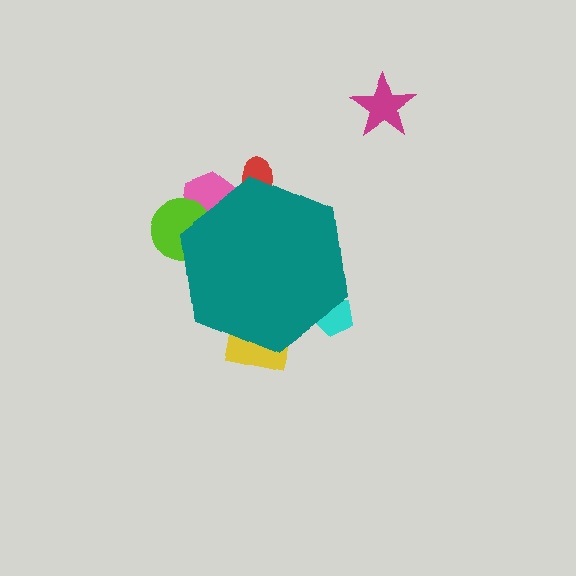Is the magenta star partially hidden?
No, the magenta star is fully visible.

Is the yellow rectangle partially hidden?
Yes, the yellow rectangle is partially hidden behind the teal hexagon.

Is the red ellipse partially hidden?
Yes, the red ellipse is partially hidden behind the teal hexagon.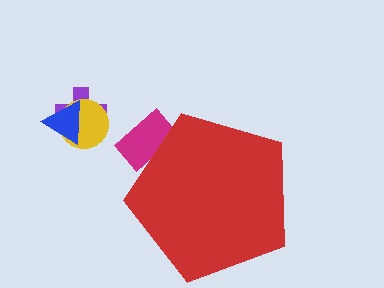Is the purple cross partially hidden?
No, the purple cross is fully visible.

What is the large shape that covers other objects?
A red pentagon.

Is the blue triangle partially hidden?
No, the blue triangle is fully visible.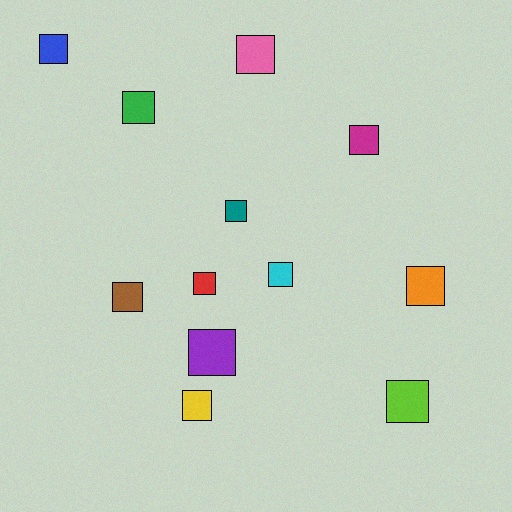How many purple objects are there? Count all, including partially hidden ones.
There is 1 purple object.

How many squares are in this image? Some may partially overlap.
There are 12 squares.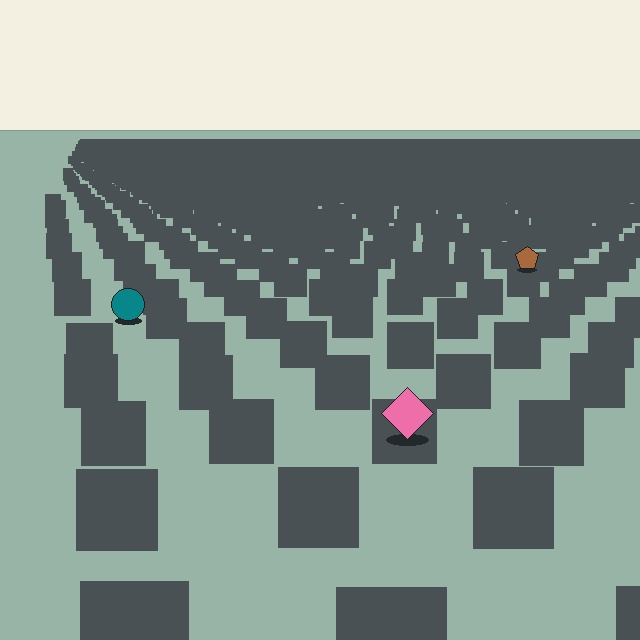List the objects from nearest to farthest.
From nearest to farthest: the pink diamond, the teal circle, the brown pentagon.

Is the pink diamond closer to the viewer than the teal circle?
Yes. The pink diamond is closer — you can tell from the texture gradient: the ground texture is coarser near it.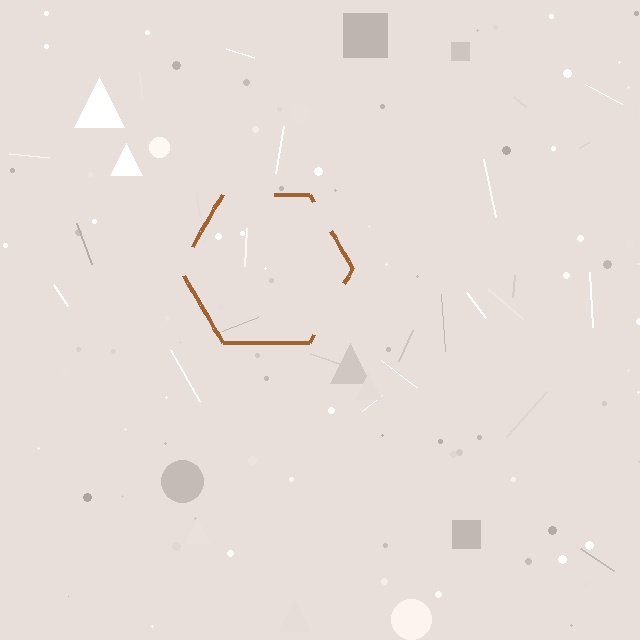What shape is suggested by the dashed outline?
The dashed outline suggests a hexagon.